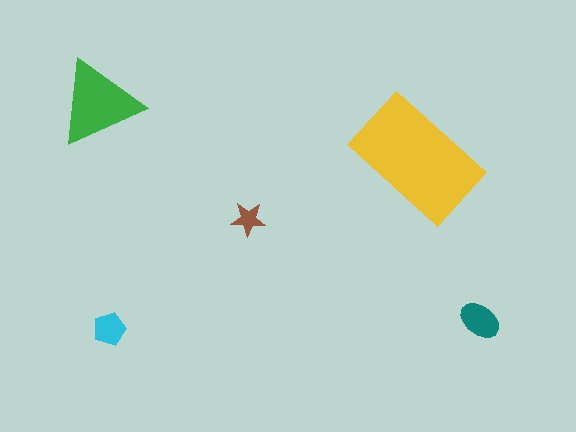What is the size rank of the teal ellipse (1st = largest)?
3rd.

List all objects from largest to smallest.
The yellow rectangle, the green triangle, the teal ellipse, the cyan pentagon, the brown star.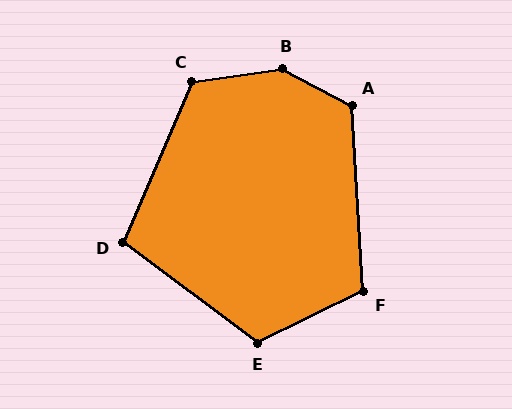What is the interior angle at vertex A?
Approximately 121 degrees (obtuse).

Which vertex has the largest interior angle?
B, at approximately 144 degrees.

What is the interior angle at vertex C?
Approximately 122 degrees (obtuse).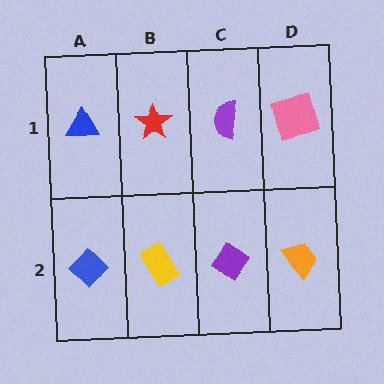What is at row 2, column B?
A yellow rectangle.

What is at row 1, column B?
A red star.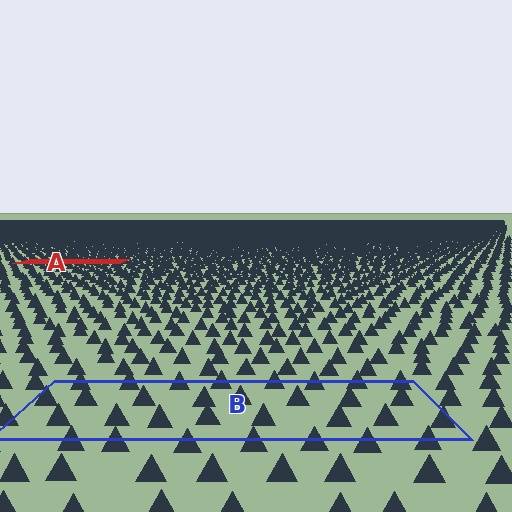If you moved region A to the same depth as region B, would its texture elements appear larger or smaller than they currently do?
They would appear larger. At a closer depth, the same texture elements are projected at a bigger on-screen size.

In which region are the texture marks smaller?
The texture marks are smaller in region A, because it is farther away.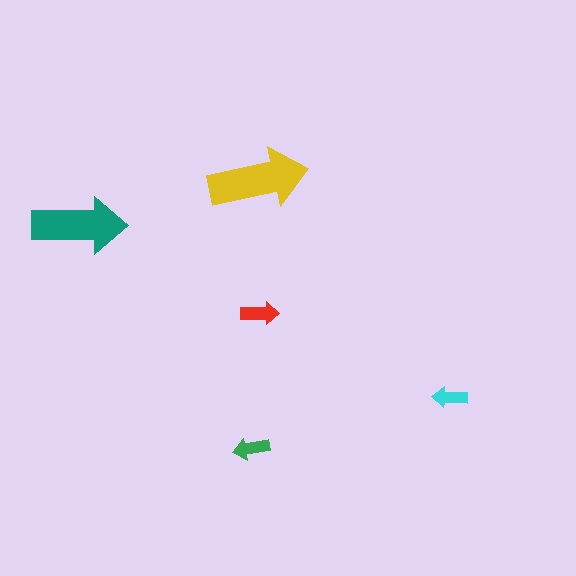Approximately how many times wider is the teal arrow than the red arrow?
About 2.5 times wider.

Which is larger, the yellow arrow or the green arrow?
The yellow one.